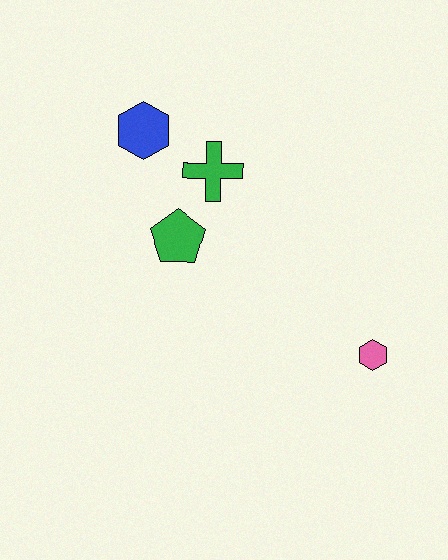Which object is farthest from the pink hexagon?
The blue hexagon is farthest from the pink hexagon.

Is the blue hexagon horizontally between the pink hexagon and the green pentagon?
No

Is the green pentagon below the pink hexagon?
No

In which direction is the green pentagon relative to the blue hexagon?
The green pentagon is below the blue hexagon.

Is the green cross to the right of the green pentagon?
Yes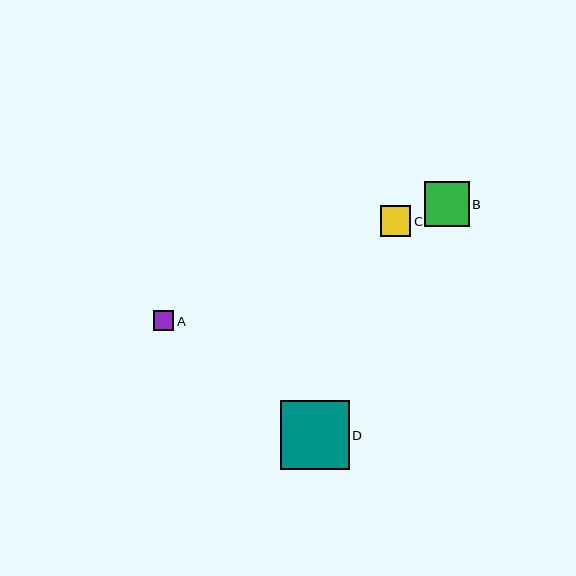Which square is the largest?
Square D is the largest with a size of approximately 69 pixels.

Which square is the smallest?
Square A is the smallest with a size of approximately 21 pixels.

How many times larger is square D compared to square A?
Square D is approximately 3.3 times the size of square A.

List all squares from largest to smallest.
From largest to smallest: D, B, C, A.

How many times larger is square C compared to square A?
Square C is approximately 1.5 times the size of square A.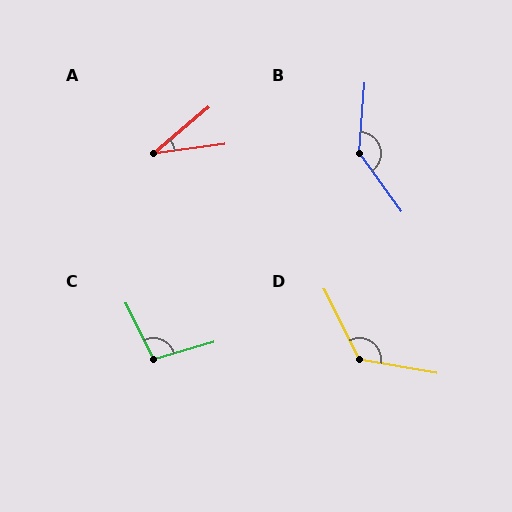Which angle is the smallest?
A, at approximately 33 degrees.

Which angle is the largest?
B, at approximately 140 degrees.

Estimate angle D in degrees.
Approximately 127 degrees.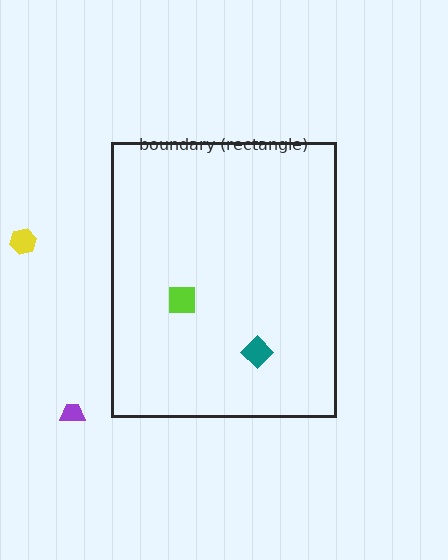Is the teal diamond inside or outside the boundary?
Inside.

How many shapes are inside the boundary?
2 inside, 2 outside.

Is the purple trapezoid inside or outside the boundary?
Outside.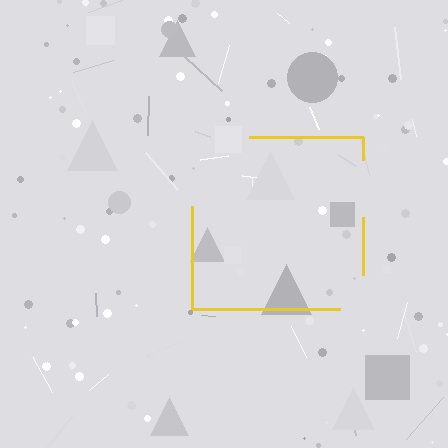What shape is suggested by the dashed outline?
The dashed outline suggests a square.